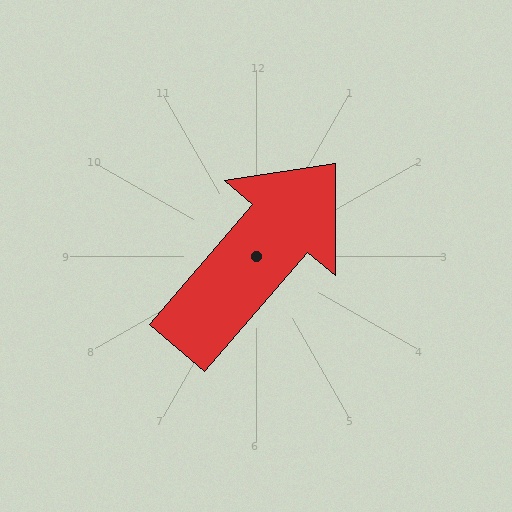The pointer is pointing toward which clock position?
Roughly 1 o'clock.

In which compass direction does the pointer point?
Northeast.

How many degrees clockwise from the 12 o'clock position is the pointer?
Approximately 41 degrees.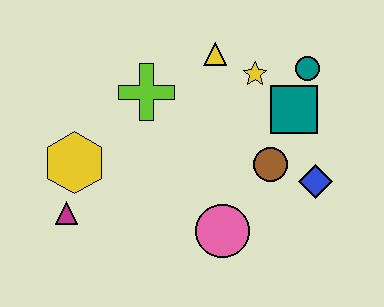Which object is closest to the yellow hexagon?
The magenta triangle is closest to the yellow hexagon.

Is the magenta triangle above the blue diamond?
No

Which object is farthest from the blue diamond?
The magenta triangle is farthest from the blue diamond.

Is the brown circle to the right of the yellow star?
Yes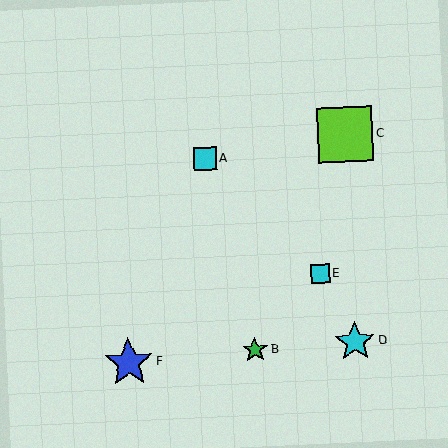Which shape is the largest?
The lime square (labeled C) is the largest.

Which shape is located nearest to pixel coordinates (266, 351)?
The green star (labeled B) at (255, 350) is nearest to that location.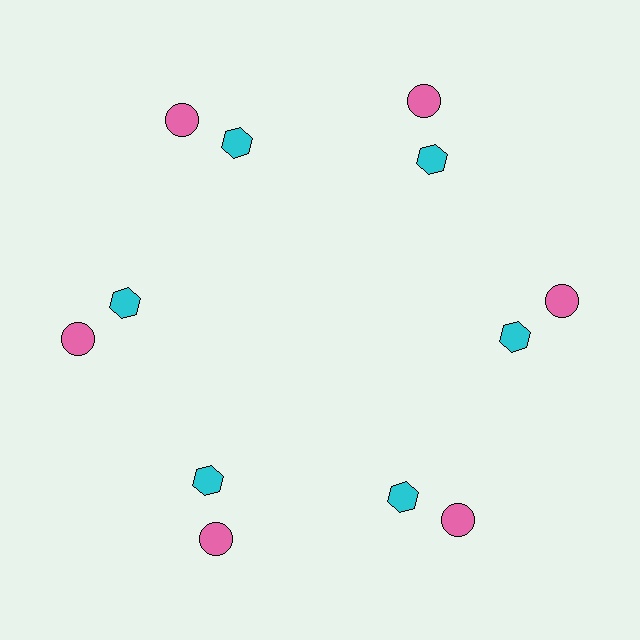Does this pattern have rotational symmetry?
Yes, this pattern has 6-fold rotational symmetry. It looks the same after rotating 60 degrees around the center.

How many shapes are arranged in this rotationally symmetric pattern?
There are 12 shapes, arranged in 6 groups of 2.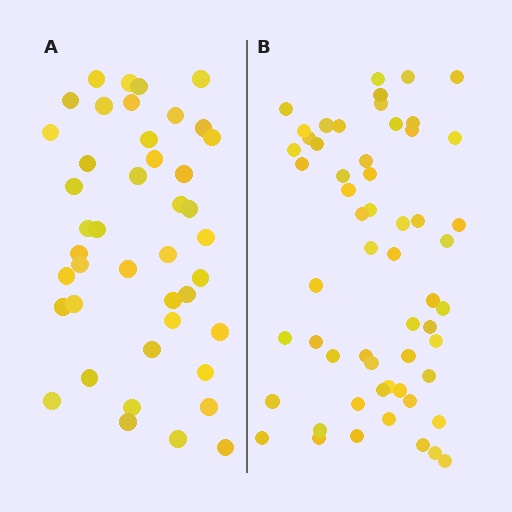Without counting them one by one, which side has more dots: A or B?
Region B (the right region) has more dots.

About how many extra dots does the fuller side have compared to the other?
Region B has approximately 15 more dots than region A.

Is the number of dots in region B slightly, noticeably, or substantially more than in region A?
Region B has noticeably more, but not dramatically so. The ratio is roughly 1.3 to 1.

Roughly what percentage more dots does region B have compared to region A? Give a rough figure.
About 35% more.